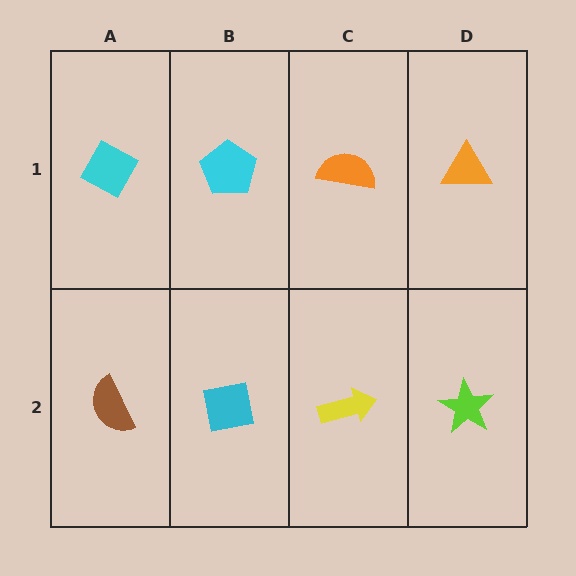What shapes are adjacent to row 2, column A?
A cyan diamond (row 1, column A), a cyan square (row 2, column B).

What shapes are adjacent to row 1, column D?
A lime star (row 2, column D), an orange semicircle (row 1, column C).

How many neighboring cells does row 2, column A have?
2.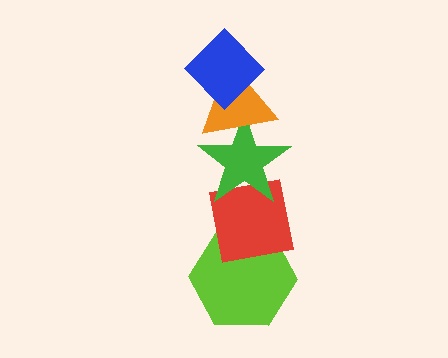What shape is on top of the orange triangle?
The blue diamond is on top of the orange triangle.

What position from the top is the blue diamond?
The blue diamond is 1st from the top.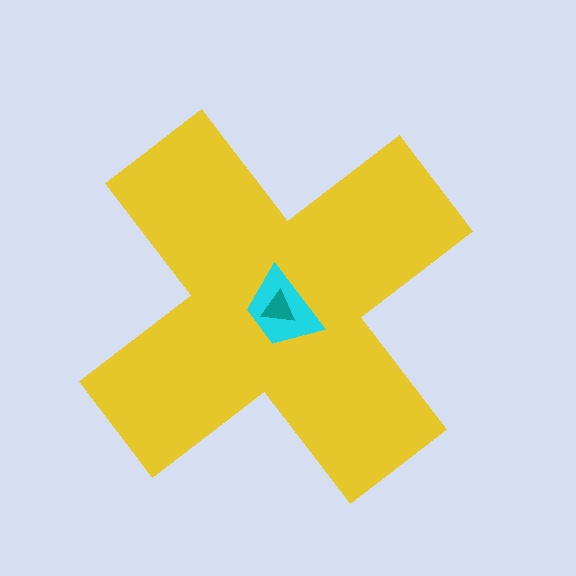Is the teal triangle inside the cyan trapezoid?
Yes.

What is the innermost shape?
The teal triangle.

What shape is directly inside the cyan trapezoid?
The teal triangle.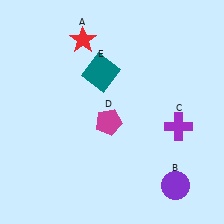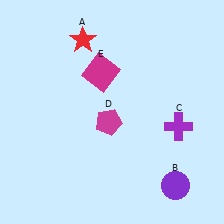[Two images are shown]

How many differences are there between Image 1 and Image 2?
There is 1 difference between the two images.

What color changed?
The square (E) changed from teal in Image 1 to magenta in Image 2.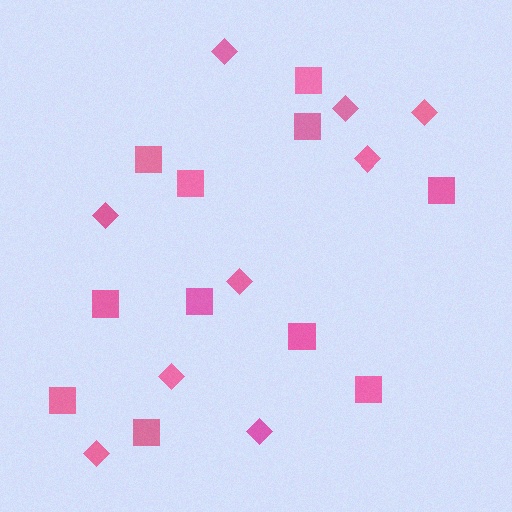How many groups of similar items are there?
There are 2 groups: one group of squares (11) and one group of diamonds (9).